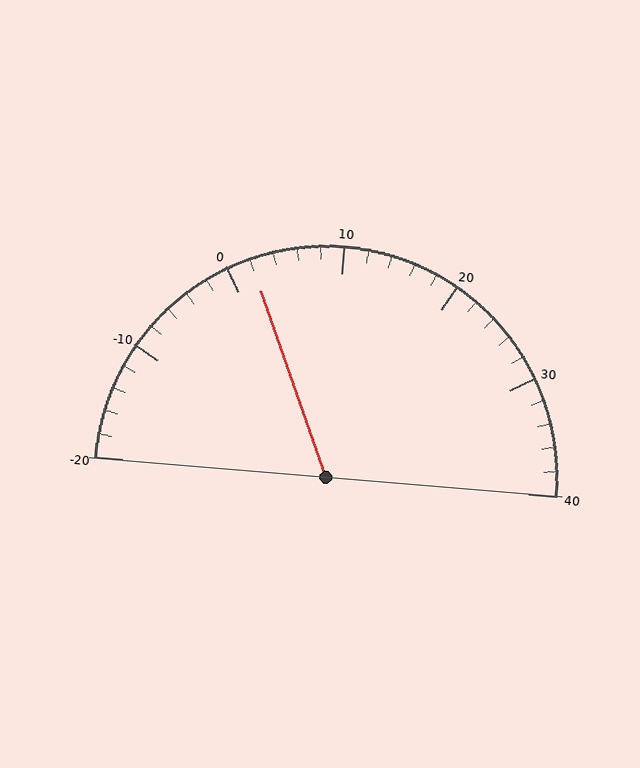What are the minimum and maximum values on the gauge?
The gauge ranges from -20 to 40.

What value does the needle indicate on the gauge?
The needle indicates approximately 2.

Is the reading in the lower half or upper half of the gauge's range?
The reading is in the lower half of the range (-20 to 40).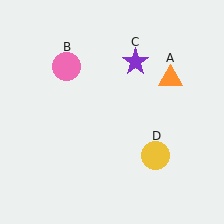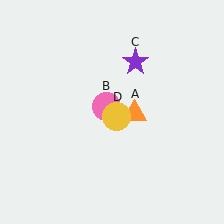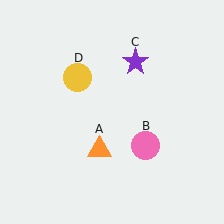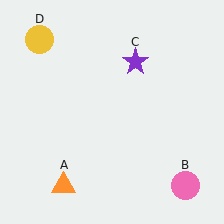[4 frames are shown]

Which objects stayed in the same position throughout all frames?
Purple star (object C) remained stationary.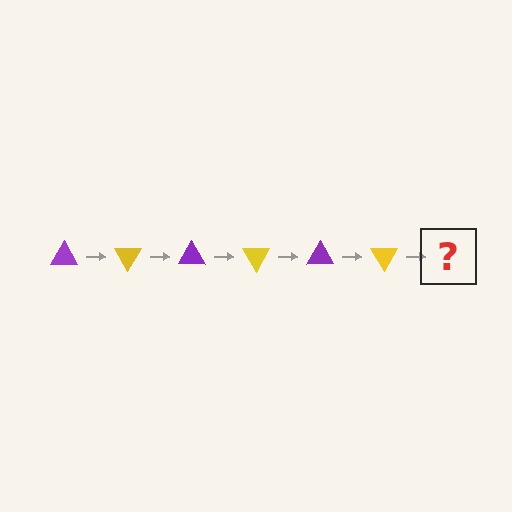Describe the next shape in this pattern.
It should be a purple triangle, rotated 360 degrees from the start.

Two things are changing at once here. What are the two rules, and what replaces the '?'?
The two rules are that it rotates 60 degrees each step and the color cycles through purple and yellow. The '?' should be a purple triangle, rotated 360 degrees from the start.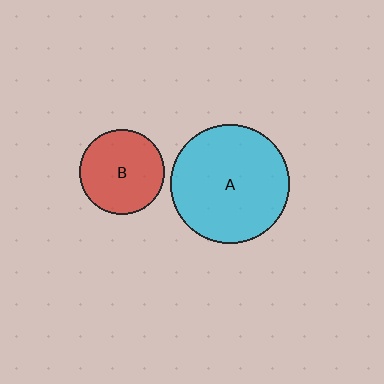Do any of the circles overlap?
No, none of the circles overlap.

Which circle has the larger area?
Circle A (cyan).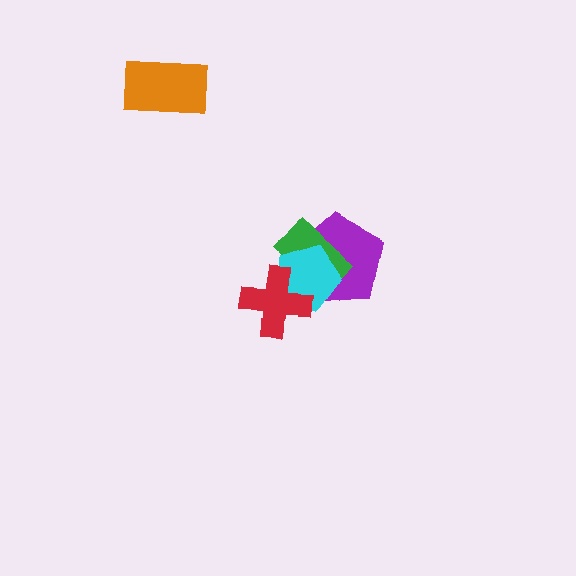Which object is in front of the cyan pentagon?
The red cross is in front of the cyan pentagon.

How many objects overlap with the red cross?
3 objects overlap with the red cross.